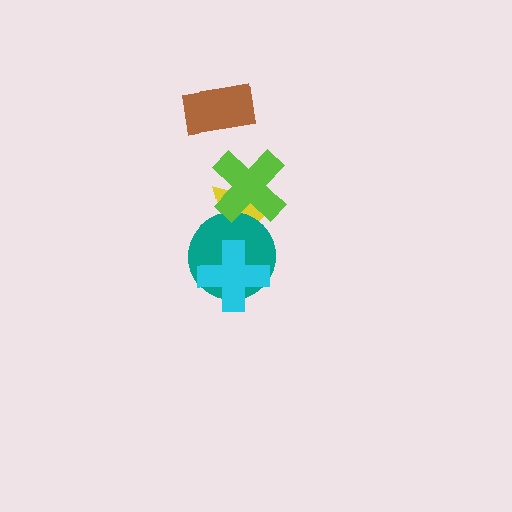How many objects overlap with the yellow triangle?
3 objects overlap with the yellow triangle.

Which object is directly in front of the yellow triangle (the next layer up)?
The teal circle is directly in front of the yellow triangle.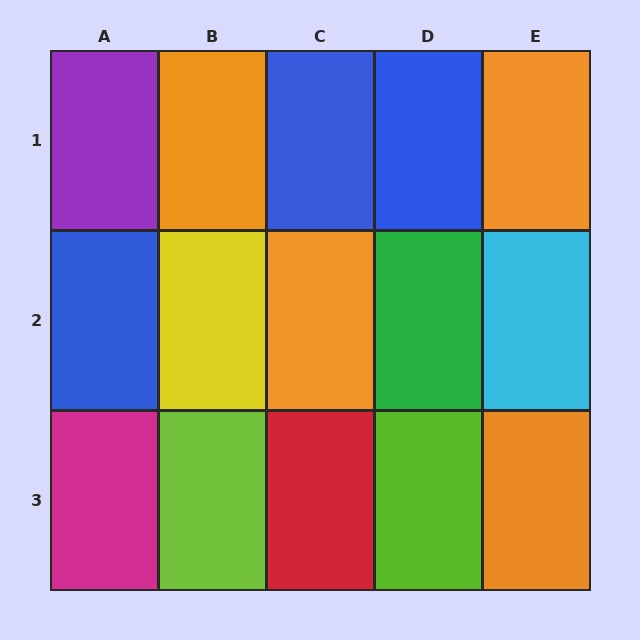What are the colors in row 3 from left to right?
Magenta, lime, red, lime, orange.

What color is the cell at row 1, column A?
Purple.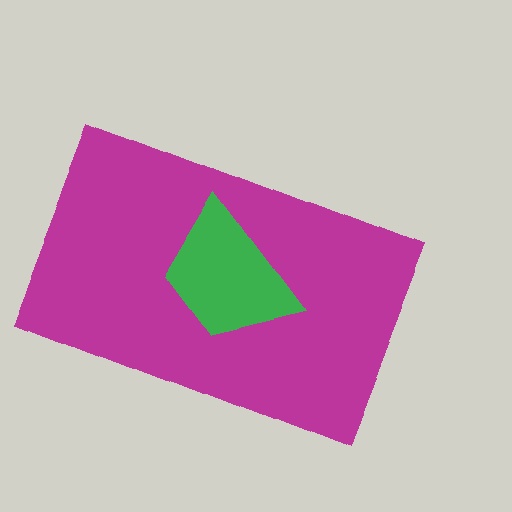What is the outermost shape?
The magenta rectangle.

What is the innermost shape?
The green trapezoid.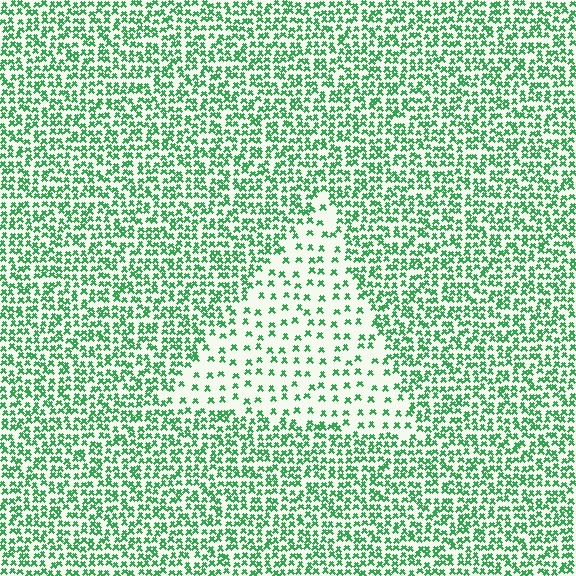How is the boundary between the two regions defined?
The boundary is defined by a change in element density (approximately 2.5x ratio). All elements are the same color, size, and shape.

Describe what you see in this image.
The image contains small green elements arranged at two different densities. A triangle-shaped region is visible where the elements are less densely packed than the surrounding area.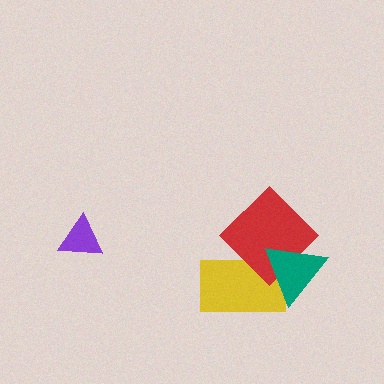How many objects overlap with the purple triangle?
0 objects overlap with the purple triangle.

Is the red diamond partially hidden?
Yes, it is partially covered by another shape.